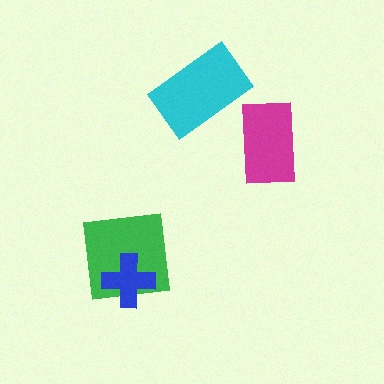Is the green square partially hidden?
Yes, it is partially covered by another shape.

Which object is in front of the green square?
The blue cross is in front of the green square.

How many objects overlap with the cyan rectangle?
0 objects overlap with the cyan rectangle.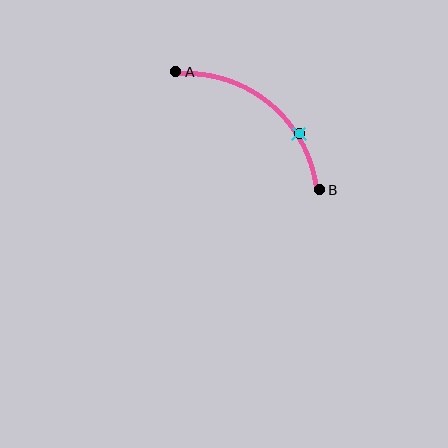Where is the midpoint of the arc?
The arc midpoint is the point on the curve farthest from the straight line joining A and B. It sits above and to the right of that line.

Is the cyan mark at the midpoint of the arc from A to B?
No. The cyan mark lies on the arc but is closer to endpoint B. The arc midpoint would be at the point on the curve equidistant along the arc from both A and B.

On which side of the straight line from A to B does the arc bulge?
The arc bulges above and to the right of the straight line connecting A and B.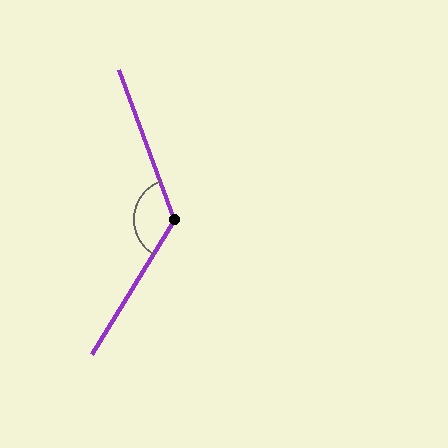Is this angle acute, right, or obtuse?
It is obtuse.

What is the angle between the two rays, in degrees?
Approximately 128 degrees.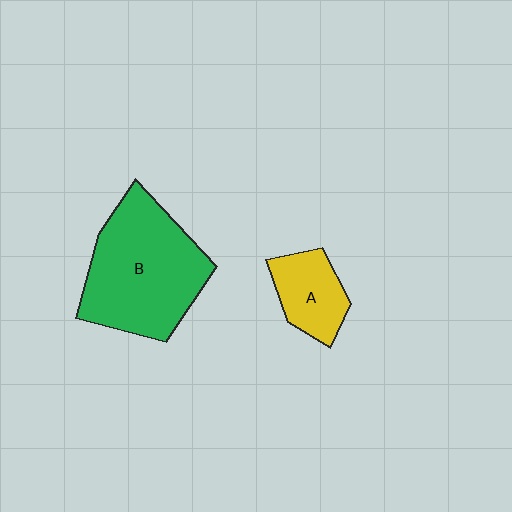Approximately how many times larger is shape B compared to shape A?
Approximately 2.6 times.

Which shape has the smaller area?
Shape A (yellow).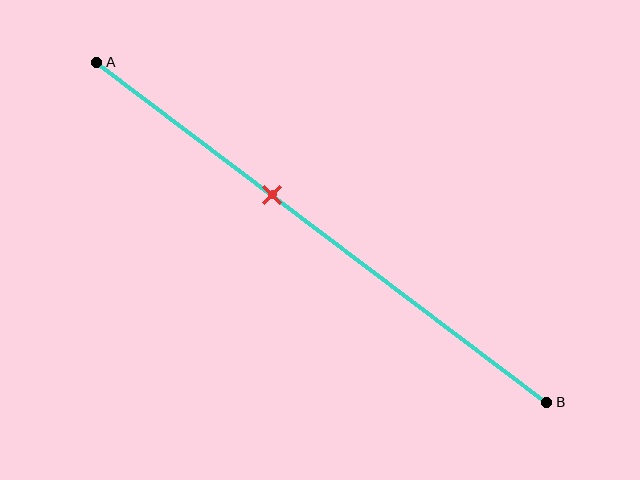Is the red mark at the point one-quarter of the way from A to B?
No, the mark is at about 40% from A, not at the 25% one-quarter point.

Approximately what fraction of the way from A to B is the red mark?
The red mark is approximately 40% of the way from A to B.